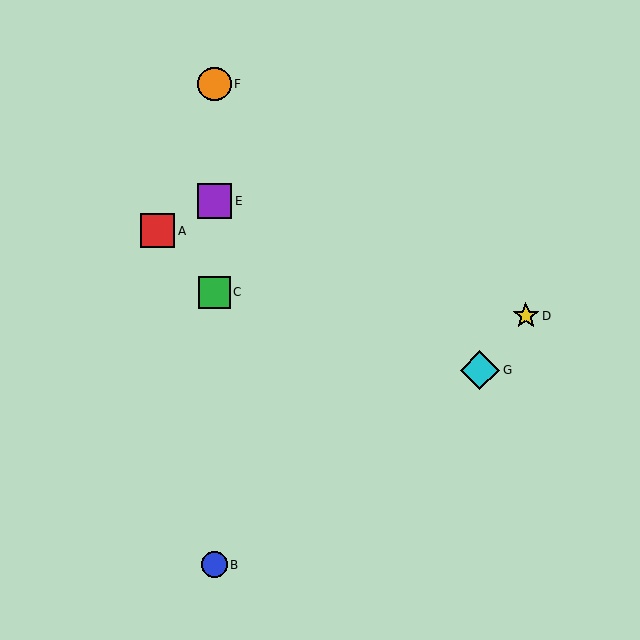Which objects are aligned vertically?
Objects B, C, E, F are aligned vertically.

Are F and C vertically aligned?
Yes, both are at x≈214.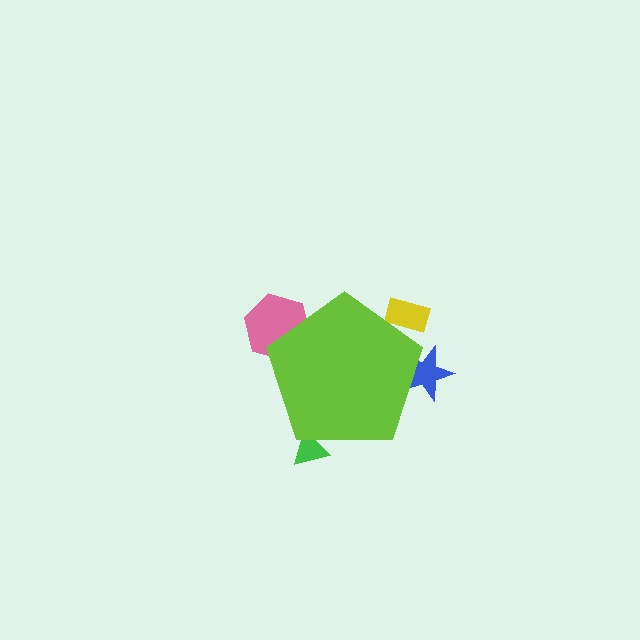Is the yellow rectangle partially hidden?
Yes, the yellow rectangle is partially hidden behind the lime pentagon.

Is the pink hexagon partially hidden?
Yes, the pink hexagon is partially hidden behind the lime pentagon.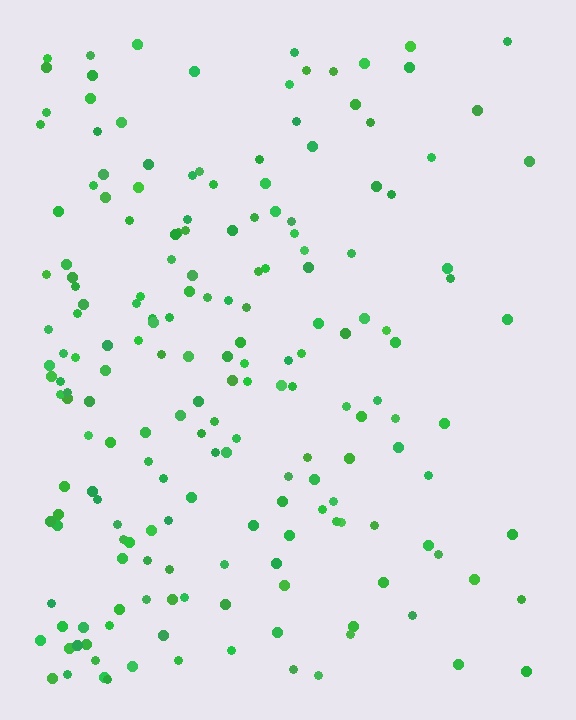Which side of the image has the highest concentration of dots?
The left.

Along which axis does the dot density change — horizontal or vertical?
Horizontal.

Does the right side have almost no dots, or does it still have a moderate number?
Still a moderate number, just noticeably fewer than the left.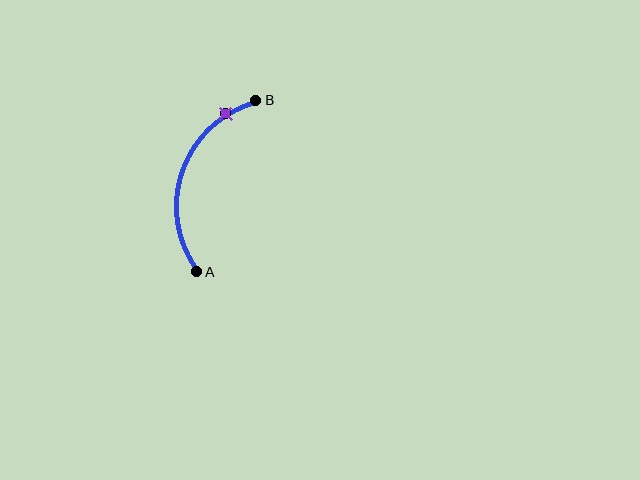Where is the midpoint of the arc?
The arc midpoint is the point on the curve farthest from the straight line joining A and B. It sits to the left of that line.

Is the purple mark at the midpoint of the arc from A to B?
No. The purple mark lies on the arc but is closer to endpoint B. The arc midpoint would be at the point on the curve equidistant along the arc from both A and B.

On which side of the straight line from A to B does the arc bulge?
The arc bulges to the left of the straight line connecting A and B.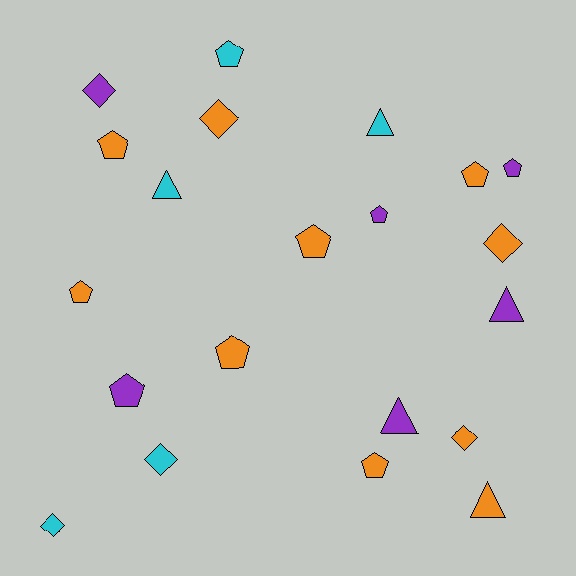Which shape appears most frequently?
Pentagon, with 10 objects.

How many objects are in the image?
There are 21 objects.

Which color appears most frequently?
Orange, with 10 objects.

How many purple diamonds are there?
There is 1 purple diamond.